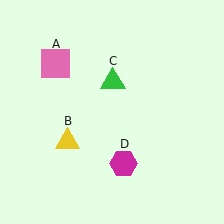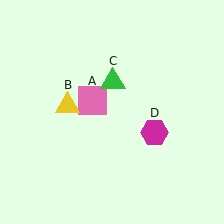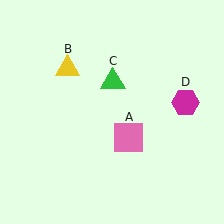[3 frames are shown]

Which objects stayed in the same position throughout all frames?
Green triangle (object C) remained stationary.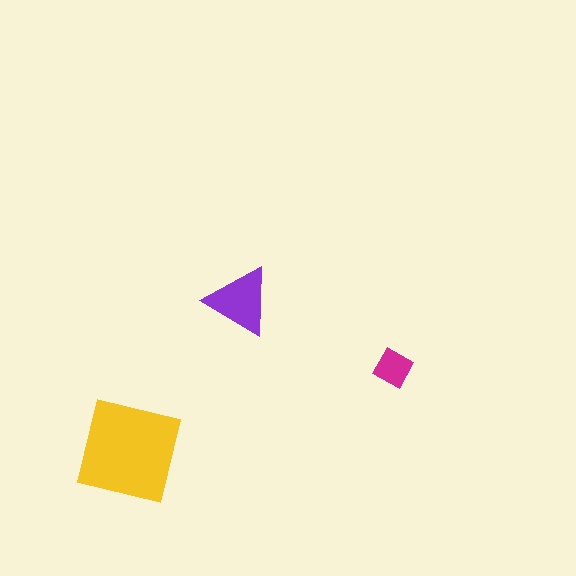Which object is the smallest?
The magenta diamond.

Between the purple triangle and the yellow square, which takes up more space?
The yellow square.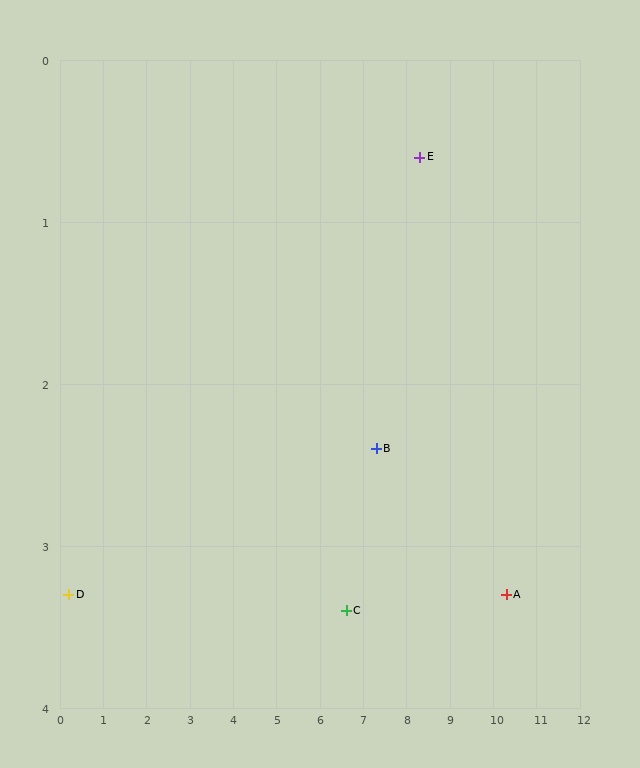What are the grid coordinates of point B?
Point B is at approximately (7.3, 2.4).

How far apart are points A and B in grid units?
Points A and B are about 3.1 grid units apart.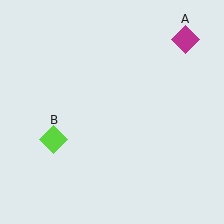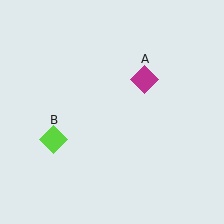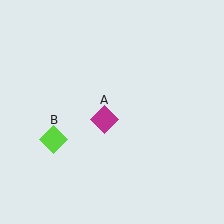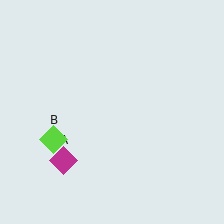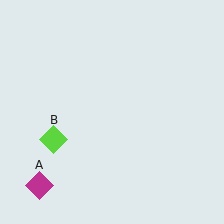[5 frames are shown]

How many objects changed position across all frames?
1 object changed position: magenta diamond (object A).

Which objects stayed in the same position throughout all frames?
Lime diamond (object B) remained stationary.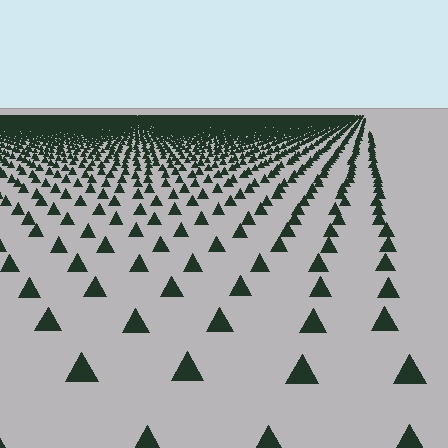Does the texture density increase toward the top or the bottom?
Density increases toward the top.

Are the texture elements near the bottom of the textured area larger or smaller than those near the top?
Larger. Near the bottom, elements are closer to the viewer and appear at a bigger on-screen size.